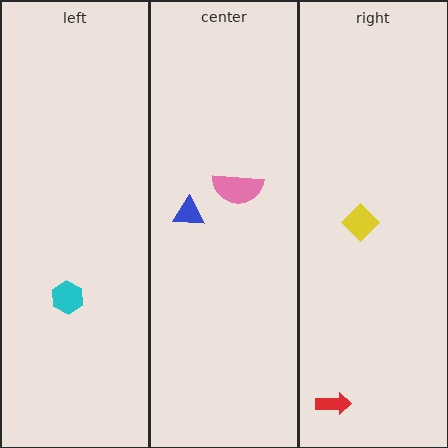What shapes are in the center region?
The pink semicircle, the blue triangle.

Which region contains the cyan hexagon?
The left region.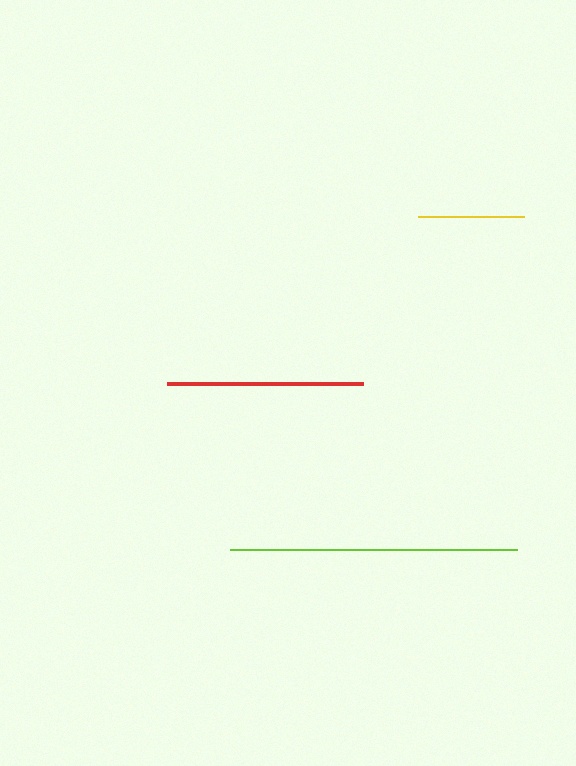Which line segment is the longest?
The lime line is the longest at approximately 287 pixels.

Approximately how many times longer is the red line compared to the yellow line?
The red line is approximately 1.9 times the length of the yellow line.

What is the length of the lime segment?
The lime segment is approximately 287 pixels long.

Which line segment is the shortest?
The yellow line is the shortest at approximately 105 pixels.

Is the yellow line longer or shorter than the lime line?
The lime line is longer than the yellow line.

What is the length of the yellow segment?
The yellow segment is approximately 105 pixels long.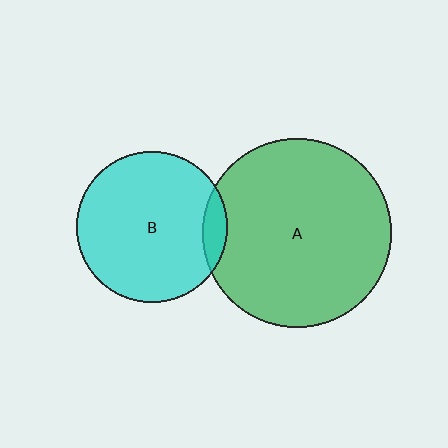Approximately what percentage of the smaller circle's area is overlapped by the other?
Approximately 10%.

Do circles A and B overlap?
Yes.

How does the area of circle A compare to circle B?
Approximately 1.6 times.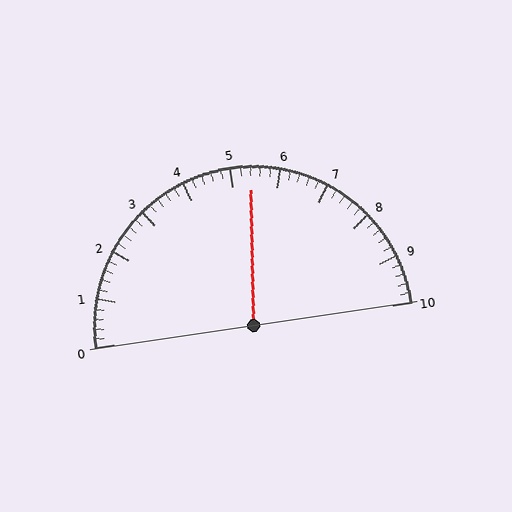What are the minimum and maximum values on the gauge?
The gauge ranges from 0 to 10.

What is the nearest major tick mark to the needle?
The nearest major tick mark is 5.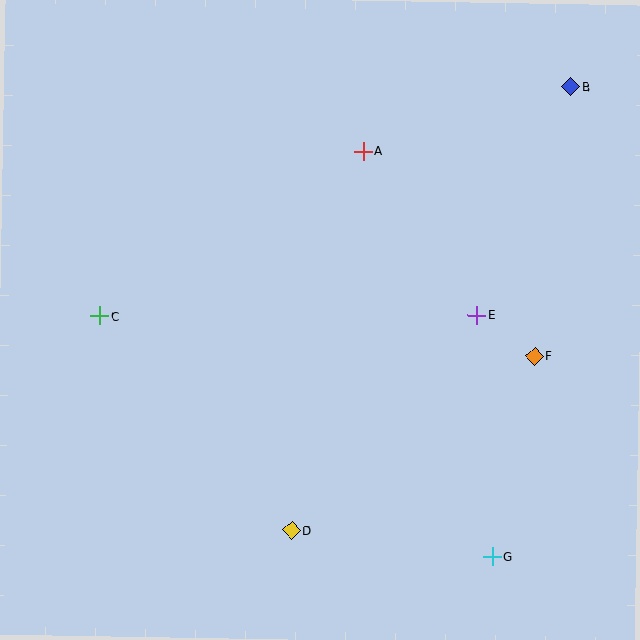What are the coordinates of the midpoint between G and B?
The midpoint between G and B is at (531, 322).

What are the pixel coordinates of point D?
Point D is at (292, 530).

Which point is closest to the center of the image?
Point E at (477, 315) is closest to the center.